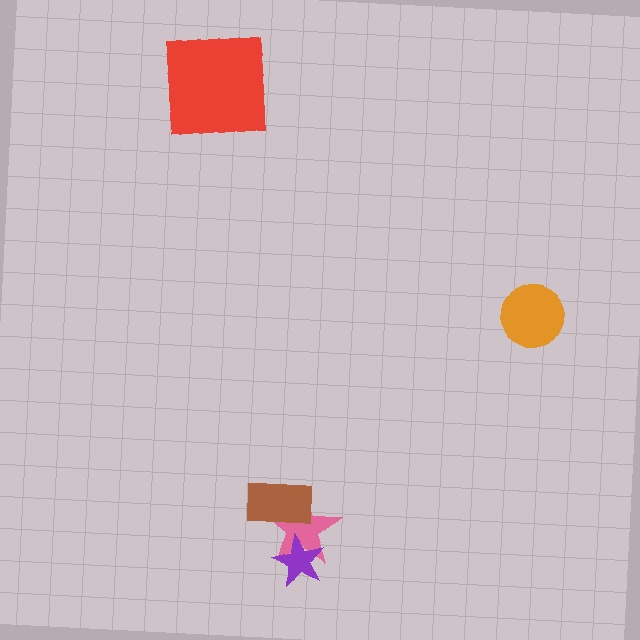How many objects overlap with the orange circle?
0 objects overlap with the orange circle.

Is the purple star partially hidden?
No, no other shape covers it.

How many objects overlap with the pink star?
2 objects overlap with the pink star.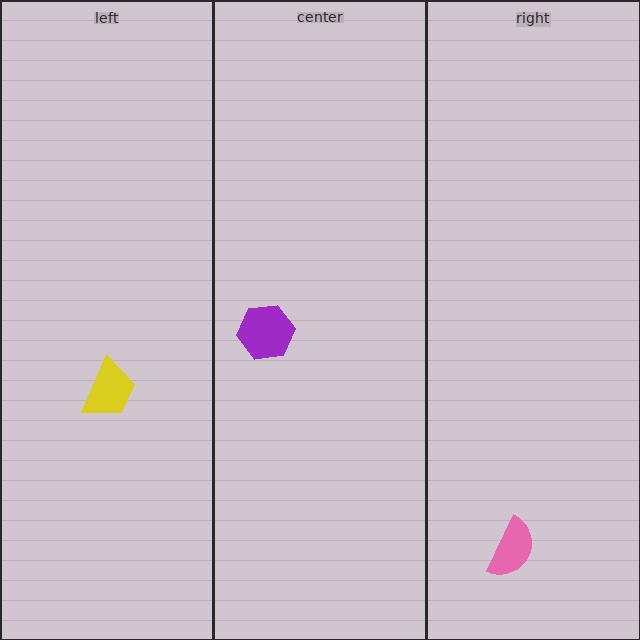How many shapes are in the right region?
1.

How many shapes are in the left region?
1.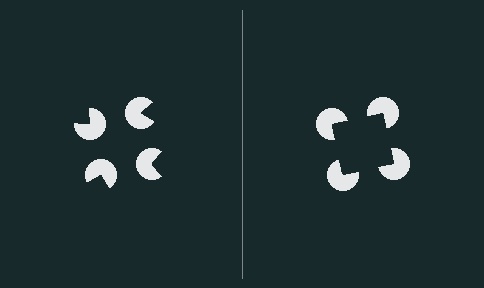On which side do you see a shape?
An illusory square appears on the right side. On the left side the wedge cuts are rotated, so no coherent shape forms.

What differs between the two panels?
The pac-man discs are positioned identically on both sides; only the wedge orientations differ. On the right they align to a square; on the left they are misaligned.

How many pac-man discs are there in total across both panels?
8 — 4 on each side.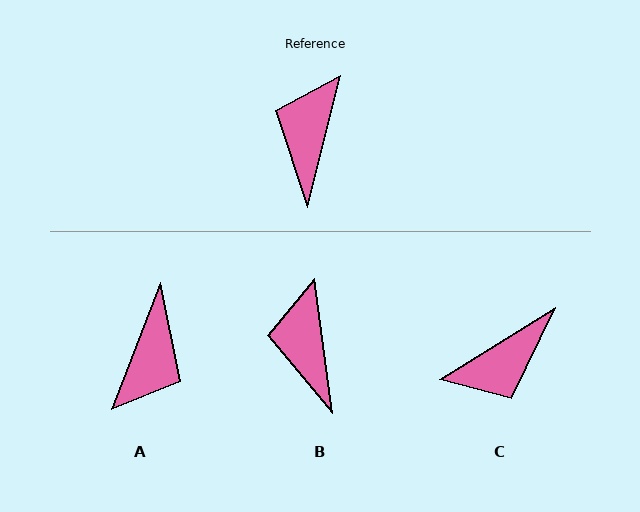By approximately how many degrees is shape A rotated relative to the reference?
Approximately 173 degrees counter-clockwise.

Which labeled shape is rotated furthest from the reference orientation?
A, about 173 degrees away.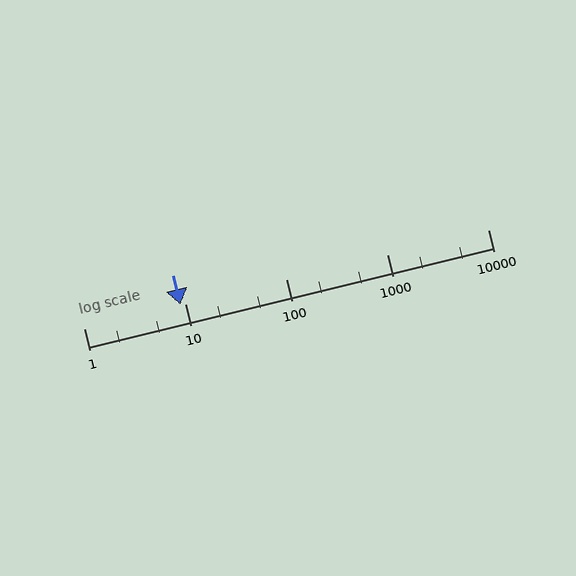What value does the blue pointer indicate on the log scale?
The pointer indicates approximately 9.1.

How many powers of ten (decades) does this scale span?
The scale spans 4 decades, from 1 to 10000.